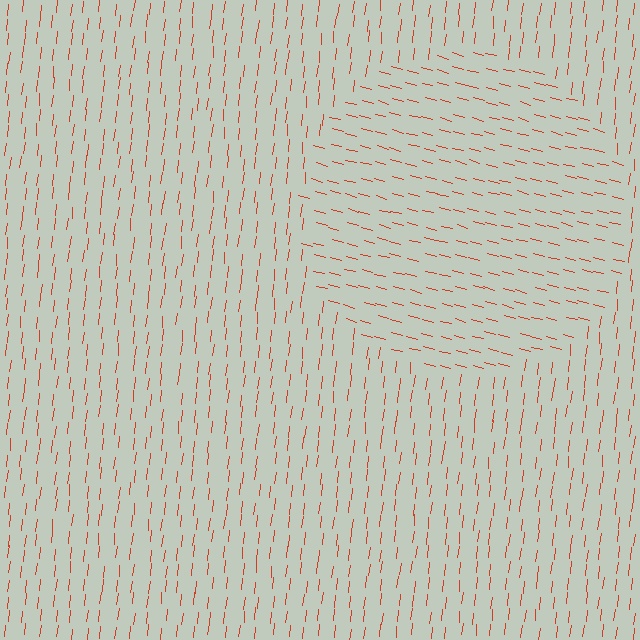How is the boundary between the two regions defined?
The boundary is defined purely by a change in line orientation (approximately 81 degrees difference). All lines are the same color and thickness.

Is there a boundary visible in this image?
Yes, there is a texture boundary formed by a change in line orientation.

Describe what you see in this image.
The image is filled with small red line segments. A circle region in the image has lines oriented differently from the surrounding lines, creating a visible texture boundary.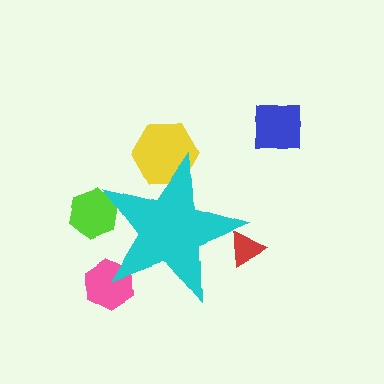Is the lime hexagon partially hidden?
Yes, the lime hexagon is partially hidden behind the cyan star.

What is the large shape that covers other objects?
A cyan star.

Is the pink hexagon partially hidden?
Yes, the pink hexagon is partially hidden behind the cyan star.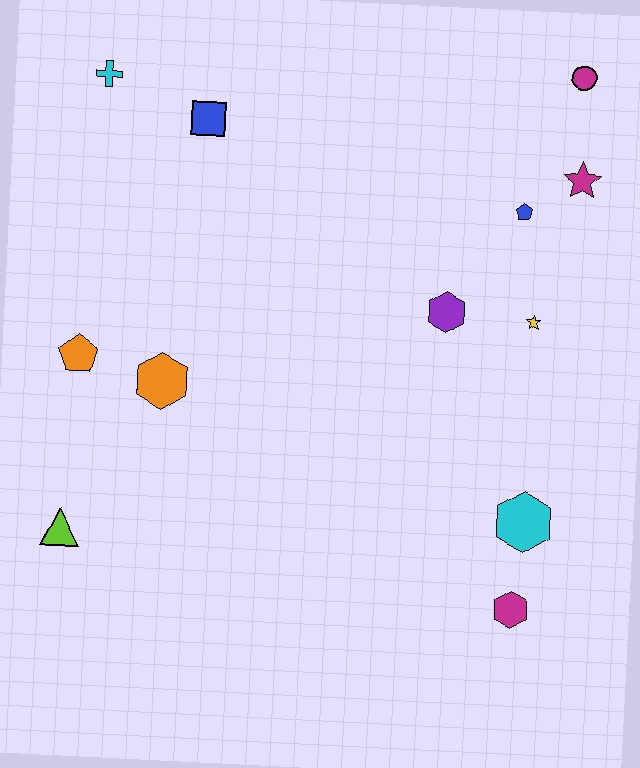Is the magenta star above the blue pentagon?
Yes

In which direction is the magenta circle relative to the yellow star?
The magenta circle is above the yellow star.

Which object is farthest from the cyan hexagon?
The cyan cross is farthest from the cyan hexagon.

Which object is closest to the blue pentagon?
The magenta star is closest to the blue pentagon.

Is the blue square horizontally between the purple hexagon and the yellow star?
No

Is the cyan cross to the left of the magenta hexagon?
Yes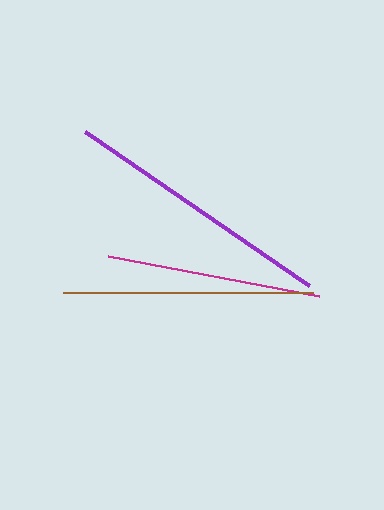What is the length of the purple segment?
The purple segment is approximately 272 pixels long.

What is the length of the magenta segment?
The magenta segment is approximately 214 pixels long.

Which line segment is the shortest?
The magenta line is the shortest at approximately 214 pixels.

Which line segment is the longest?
The purple line is the longest at approximately 272 pixels.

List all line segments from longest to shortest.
From longest to shortest: purple, brown, magenta.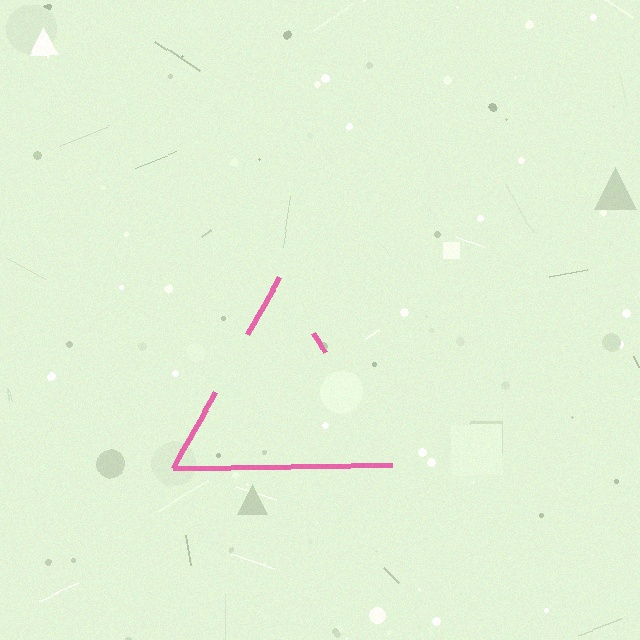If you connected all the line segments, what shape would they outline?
They would outline a triangle.